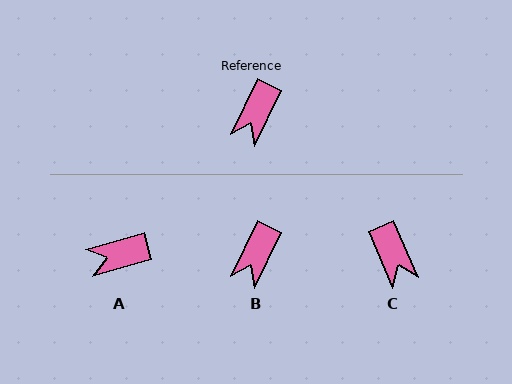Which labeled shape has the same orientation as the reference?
B.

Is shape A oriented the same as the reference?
No, it is off by about 48 degrees.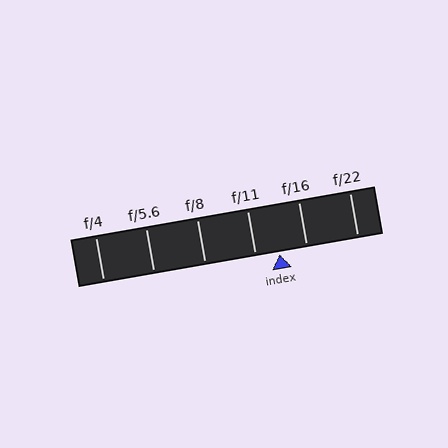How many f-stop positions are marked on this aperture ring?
There are 6 f-stop positions marked.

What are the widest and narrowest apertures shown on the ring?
The widest aperture shown is f/4 and the narrowest is f/22.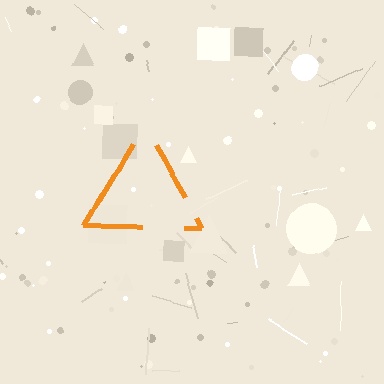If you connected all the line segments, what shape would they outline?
They would outline a triangle.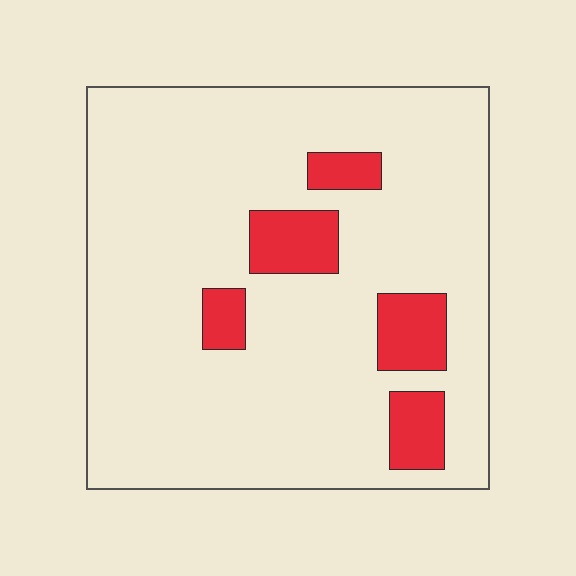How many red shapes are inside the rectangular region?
5.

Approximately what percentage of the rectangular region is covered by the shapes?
Approximately 15%.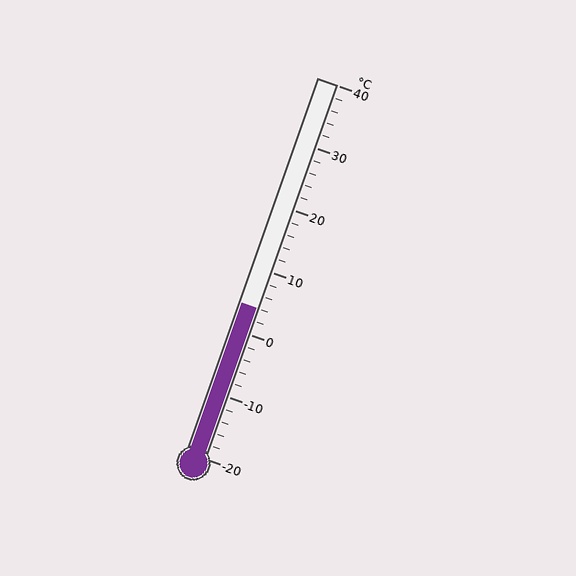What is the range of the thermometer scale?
The thermometer scale ranges from -20°C to 40°C.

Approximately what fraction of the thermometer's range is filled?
The thermometer is filled to approximately 40% of its range.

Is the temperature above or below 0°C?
The temperature is above 0°C.